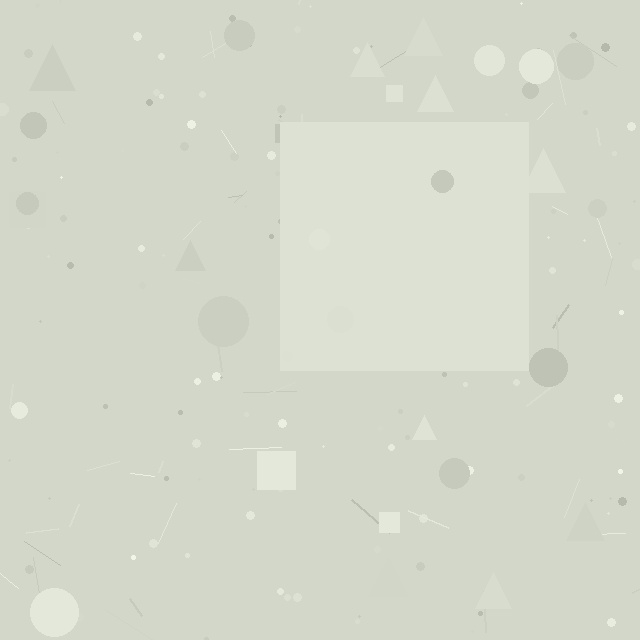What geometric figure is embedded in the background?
A square is embedded in the background.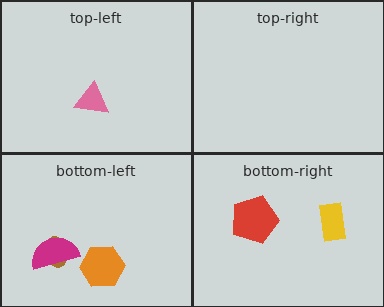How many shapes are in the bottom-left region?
3.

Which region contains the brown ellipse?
The bottom-left region.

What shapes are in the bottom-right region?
The red pentagon, the yellow rectangle.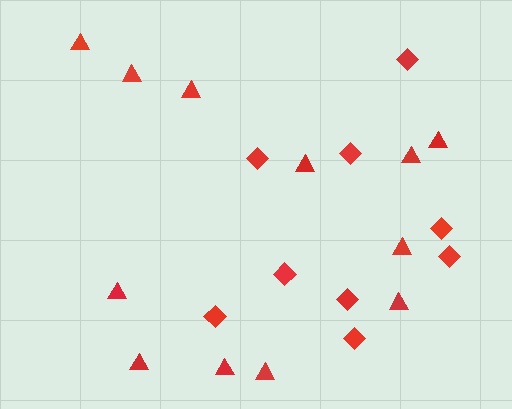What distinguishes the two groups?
There are 2 groups: one group of diamonds (9) and one group of triangles (12).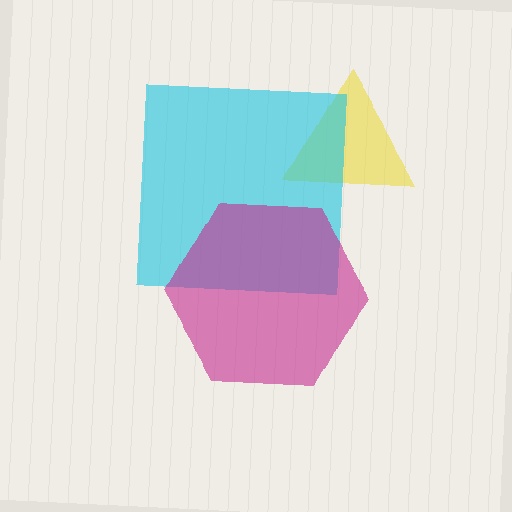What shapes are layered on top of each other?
The layered shapes are: a yellow triangle, a cyan square, a magenta hexagon.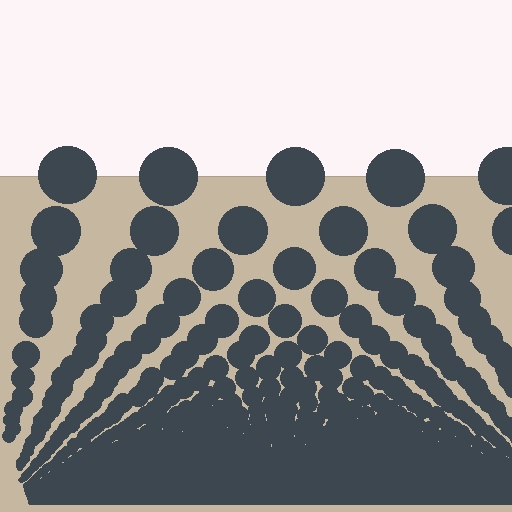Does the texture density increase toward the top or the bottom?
Density increases toward the bottom.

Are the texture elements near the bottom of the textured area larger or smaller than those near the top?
Smaller. The gradient is inverted — elements near the bottom are smaller and denser.